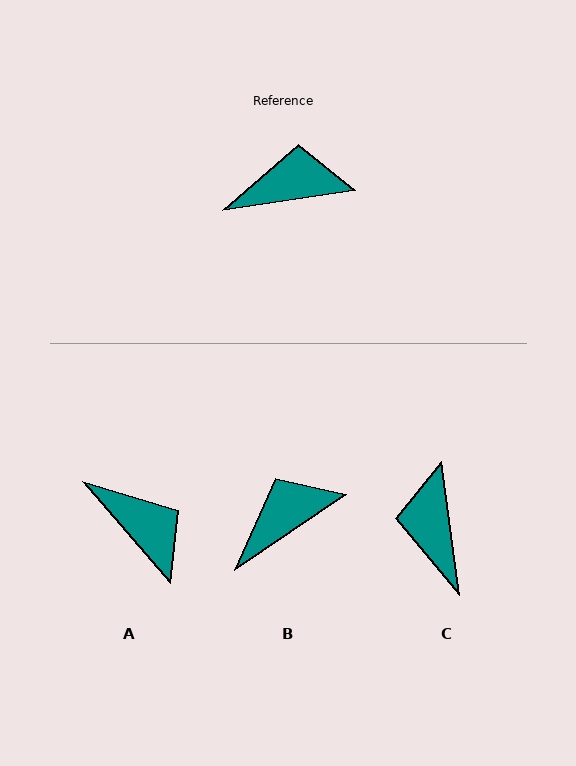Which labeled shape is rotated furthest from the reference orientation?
C, about 89 degrees away.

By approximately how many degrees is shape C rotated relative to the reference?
Approximately 89 degrees counter-clockwise.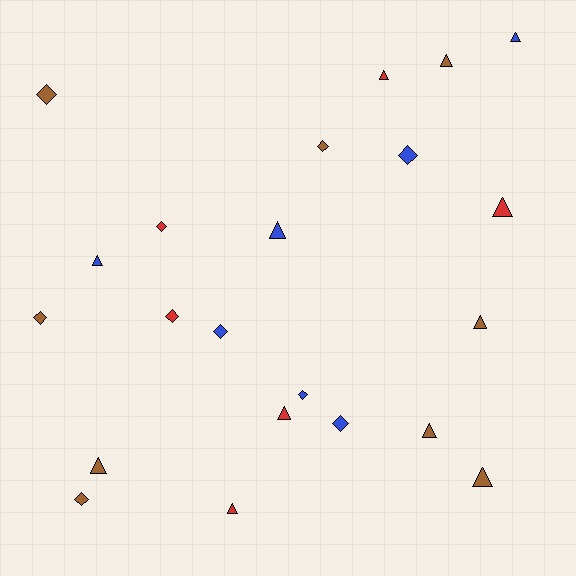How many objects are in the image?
There are 22 objects.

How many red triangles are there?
There are 4 red triangles.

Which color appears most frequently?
Brown, with 9 objects.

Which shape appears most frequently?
Triangle, with 12 objects.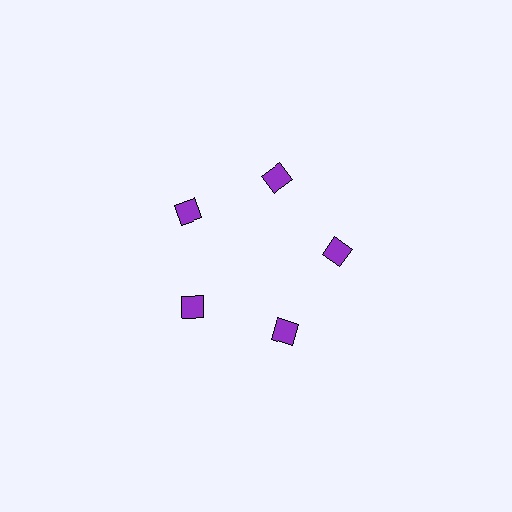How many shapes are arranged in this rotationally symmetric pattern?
There are 5 shapes, arranged in 5 groups of 1.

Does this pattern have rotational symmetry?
Yes, this pattern has 5-fold rotational symmetry. It looks the same after rotating 72 degrees around the center.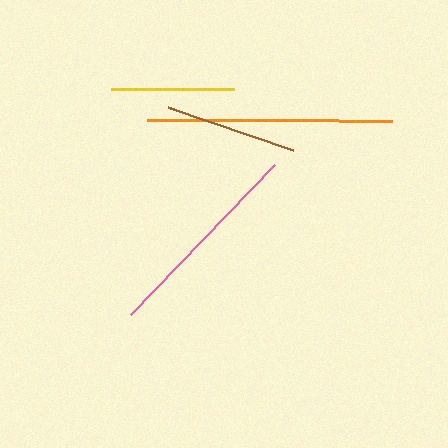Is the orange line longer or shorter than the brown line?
The orange line is longer than the brown line.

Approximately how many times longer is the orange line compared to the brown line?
The orange line is approximately 1.8 times the length of the brown line.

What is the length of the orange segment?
The orange segment is approximately 245 pixels long.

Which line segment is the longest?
The orange line is the longest at approximately 245 pixels.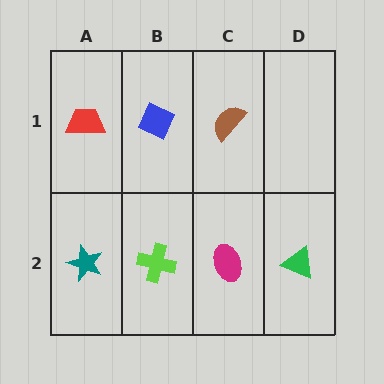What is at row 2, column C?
A magenta ellipse.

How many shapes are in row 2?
4 shapes.